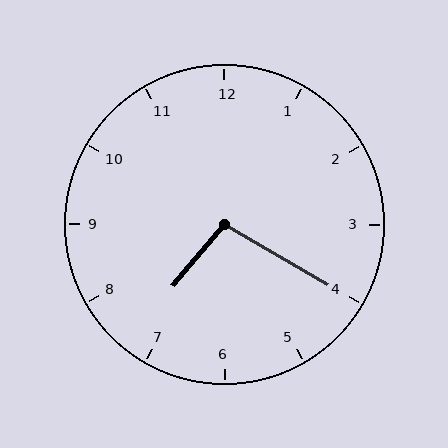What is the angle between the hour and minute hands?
Approximately 100 degrees.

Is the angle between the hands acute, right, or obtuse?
It is obtuse.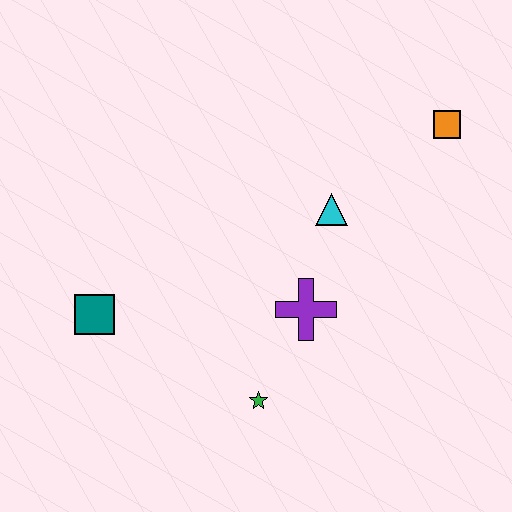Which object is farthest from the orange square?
The teal square is farthest from the orange square.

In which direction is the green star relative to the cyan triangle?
The green star is below the cyan triangle.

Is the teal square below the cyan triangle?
Yes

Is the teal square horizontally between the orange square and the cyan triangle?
No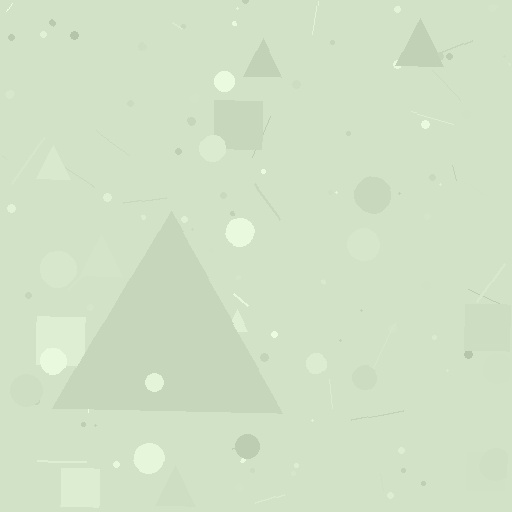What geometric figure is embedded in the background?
A triangle is embedded in the background.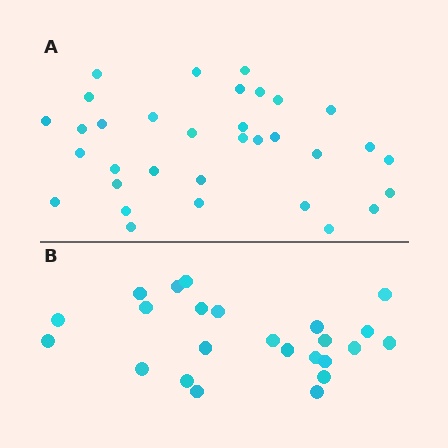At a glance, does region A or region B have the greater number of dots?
Region A (the top region) has more dots.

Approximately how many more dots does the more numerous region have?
Region A has roughly 8 or so more dots than region B.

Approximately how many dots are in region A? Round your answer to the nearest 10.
About 30 dots. (The exact count is 33, which rounds to 30.)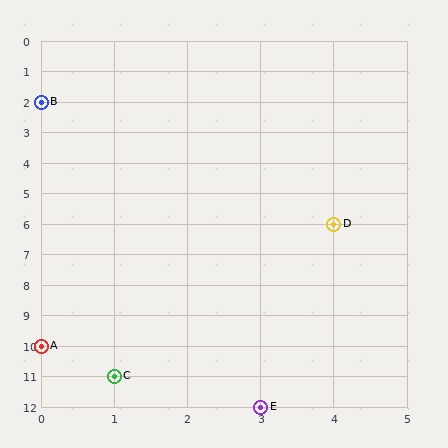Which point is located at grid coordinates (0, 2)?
Point B is at (0, 2).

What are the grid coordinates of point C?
Point C is at grid coordinates (1, 11).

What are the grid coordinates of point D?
Point D is at grid coordinates (4, 6).